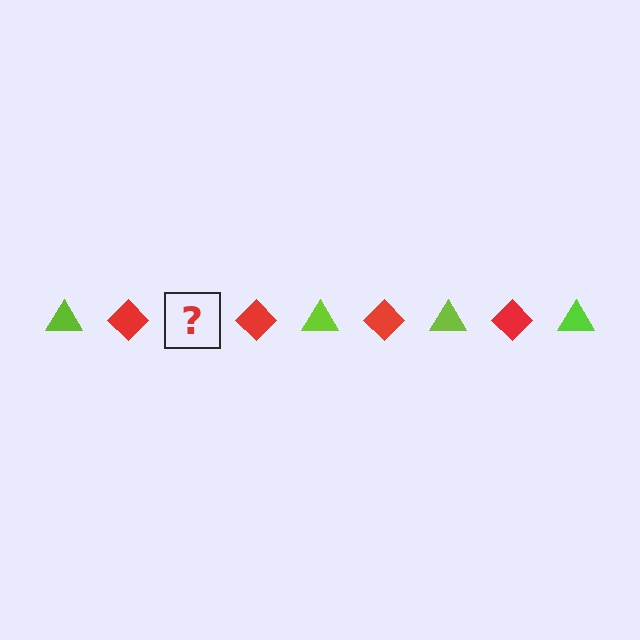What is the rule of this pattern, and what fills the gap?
The rule is that the pattern alternates between lime triangle and red diamond. The gap should be filled with a lime triangle.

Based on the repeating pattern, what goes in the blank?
The blank should be a lime triangle.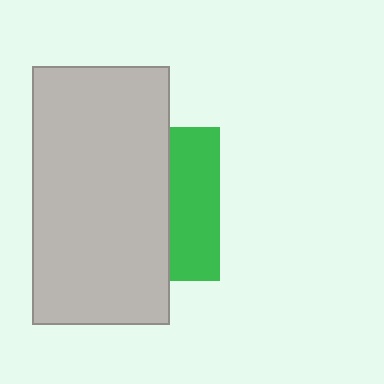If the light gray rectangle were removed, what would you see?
You would see the complete green square.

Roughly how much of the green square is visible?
A small part of it is visible (roughly 32%).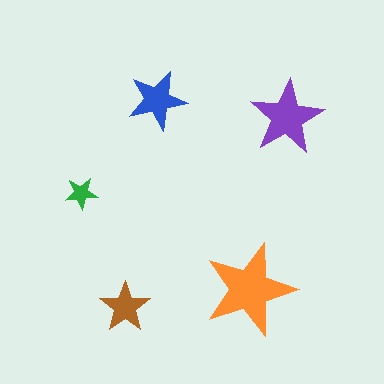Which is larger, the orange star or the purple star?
The orange one.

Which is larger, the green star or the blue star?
The blue one.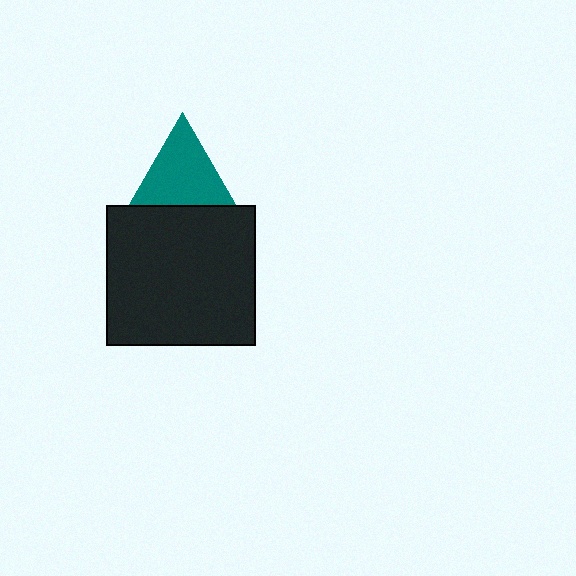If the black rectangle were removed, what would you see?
You would see the complete teal triangle.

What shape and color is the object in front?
The object in front is a black rectangle.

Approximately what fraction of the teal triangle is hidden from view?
Roughly 39% of the teal triangle is hidden behind the black rectangle.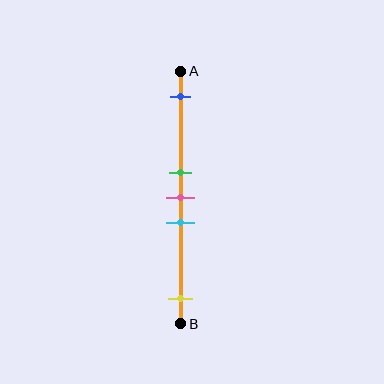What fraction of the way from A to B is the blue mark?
The blue mark is approximately 10% (0.1) of the way from A to B.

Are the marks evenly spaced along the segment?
No, the marks are not evenly spaced.